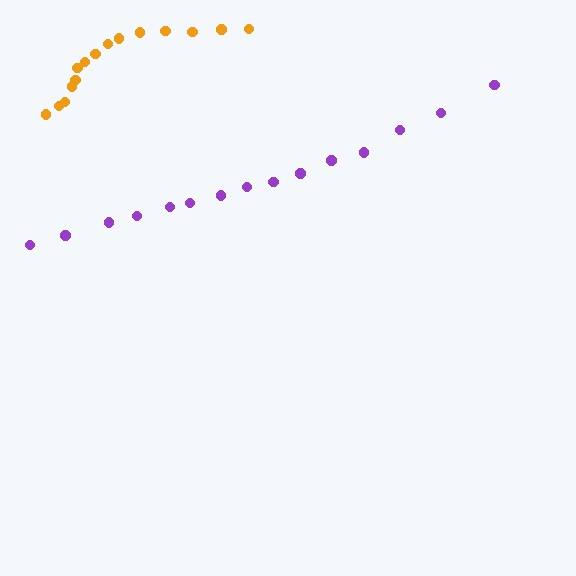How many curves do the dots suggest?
There are 2 distinct paths.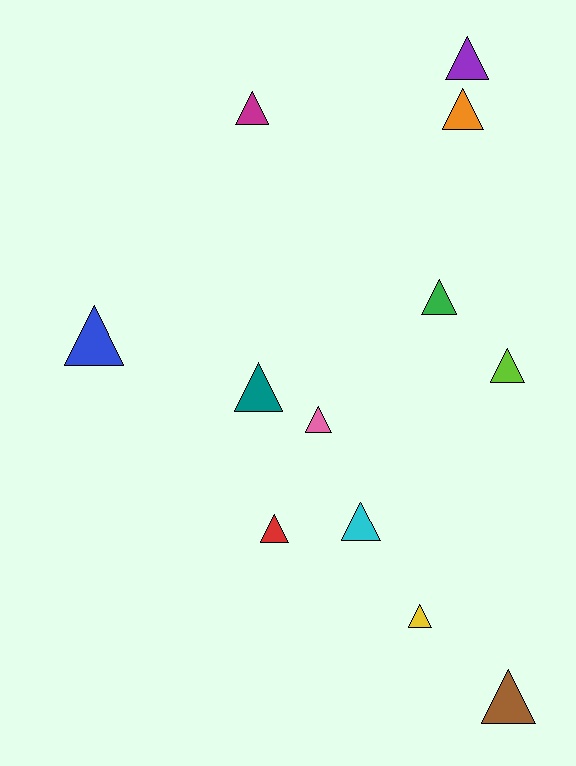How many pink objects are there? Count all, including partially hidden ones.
There is 1 pink object.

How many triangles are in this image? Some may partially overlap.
There are 12 triangles.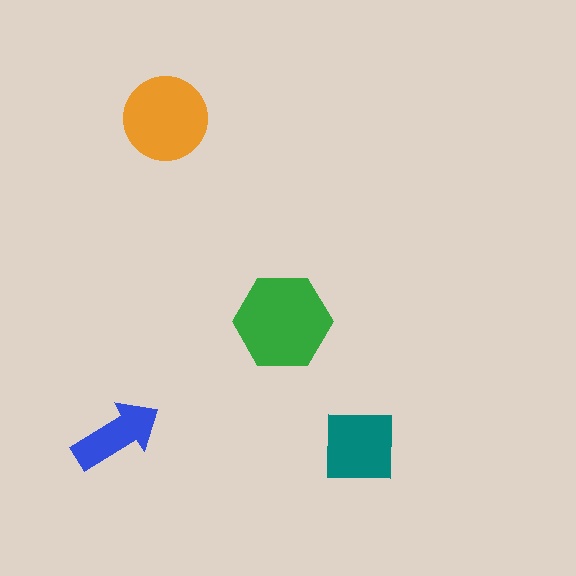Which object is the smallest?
The blue arrow.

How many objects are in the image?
There are 4 objects in the image.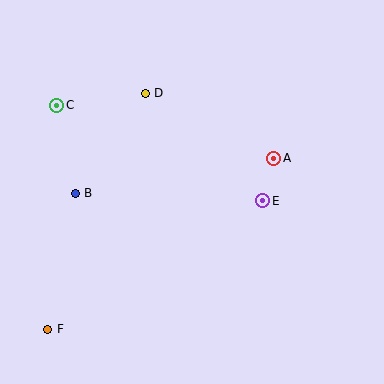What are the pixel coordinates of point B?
Point B is at (75, 194).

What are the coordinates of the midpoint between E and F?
The midpoint between E and F is at (155, 265).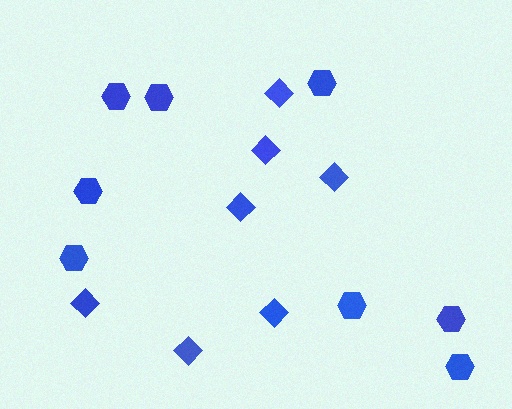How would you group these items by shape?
There are 2 groups: one group of diamonds (7) and one group of hexagons (8).